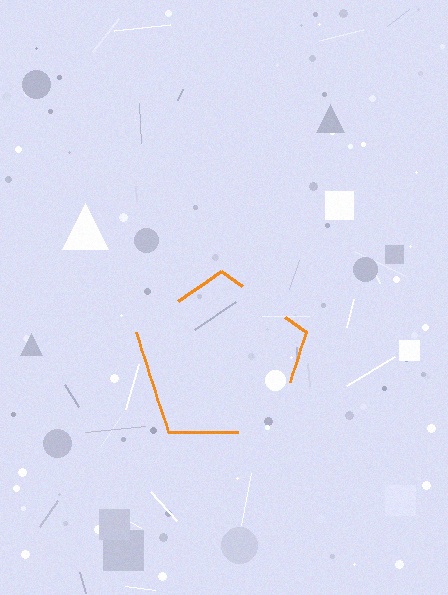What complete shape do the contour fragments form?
The contour fragments form a pentagon.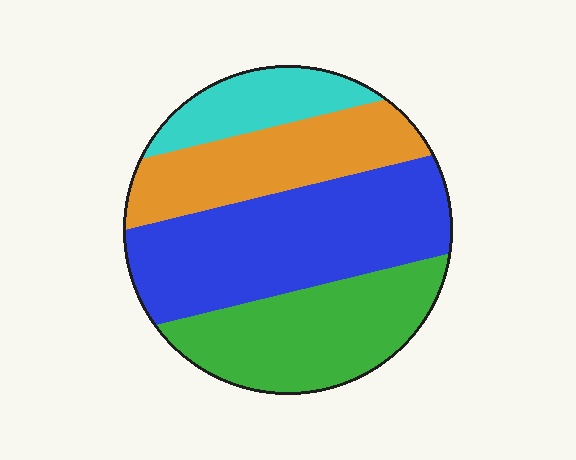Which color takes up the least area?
Cyan, at roughly 15%.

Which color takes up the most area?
Blue, at roughly 40%.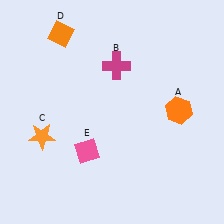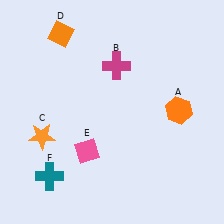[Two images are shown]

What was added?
A teal cross (F) was added in Image 2.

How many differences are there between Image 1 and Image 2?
There is 1 difference between the two images.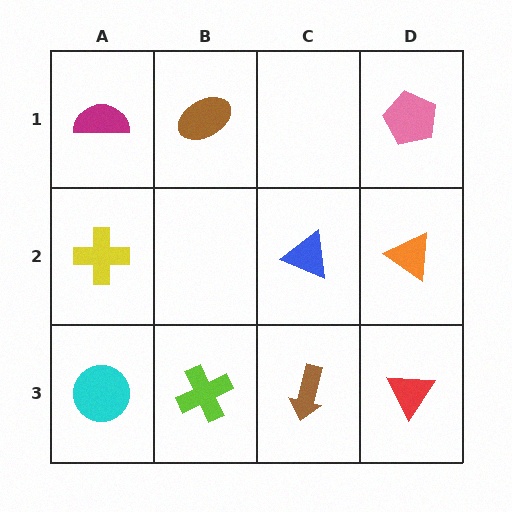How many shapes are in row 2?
3 shapes.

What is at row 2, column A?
A yellow cross.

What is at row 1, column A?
A magenta semicircle.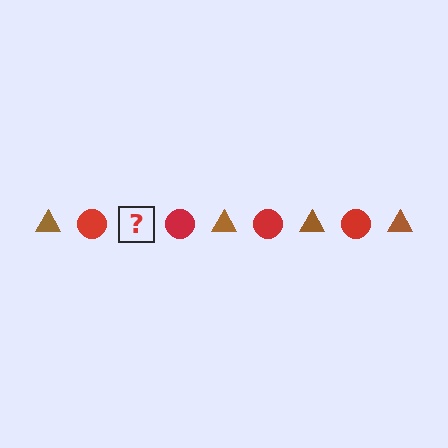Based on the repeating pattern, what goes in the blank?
The blank should be a brown triangle.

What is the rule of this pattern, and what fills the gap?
The rule is that the pattern alternates between brown triangle and red circle. The gap should be filled with a brown triangle.